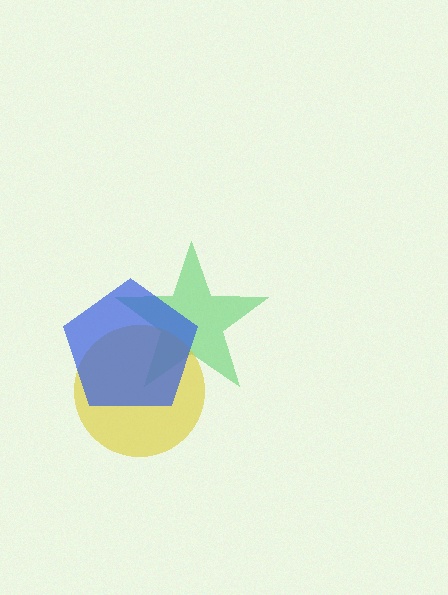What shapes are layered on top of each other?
The layered shapes are: a green star, a yellow circle, a blue pentagon.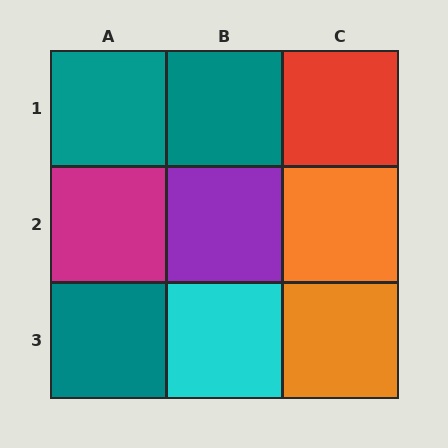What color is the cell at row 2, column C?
Orange.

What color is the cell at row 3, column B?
Cyan.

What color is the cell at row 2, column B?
Purple.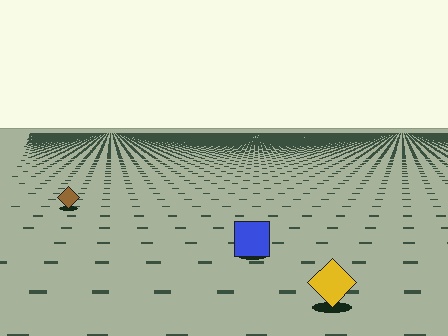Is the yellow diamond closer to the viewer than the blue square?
Yes. The yellow diamond is closer — you can tell from the texture gradient: the ground texture is coarser near it.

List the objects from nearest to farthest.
From nearest to farthest: the yellow diamond, the blue square, the brown diamond.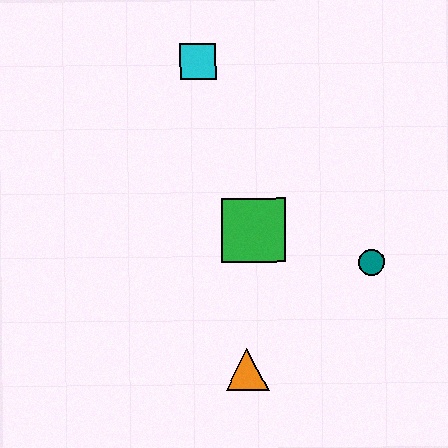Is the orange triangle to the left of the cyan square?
No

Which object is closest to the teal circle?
The green square is closest to the teal circle.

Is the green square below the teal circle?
No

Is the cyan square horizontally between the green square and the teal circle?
No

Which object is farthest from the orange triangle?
The cyan square is farthest from the orange triangle.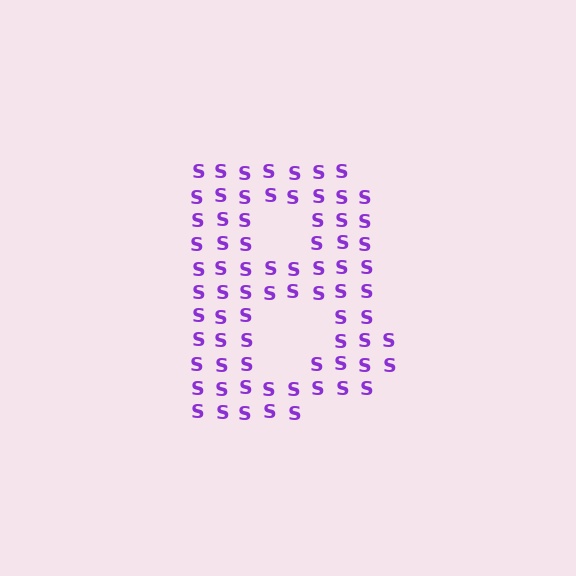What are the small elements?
The small elements are letter S's.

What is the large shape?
The large shape is the letter B.